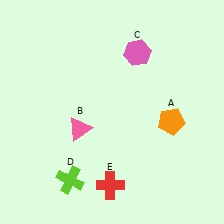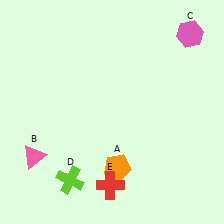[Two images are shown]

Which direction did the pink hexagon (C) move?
The pink hexagon (C) moved right.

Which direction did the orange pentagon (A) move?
The orange pentagon (A) moved left.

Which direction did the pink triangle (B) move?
The pink triangle (B) moved left.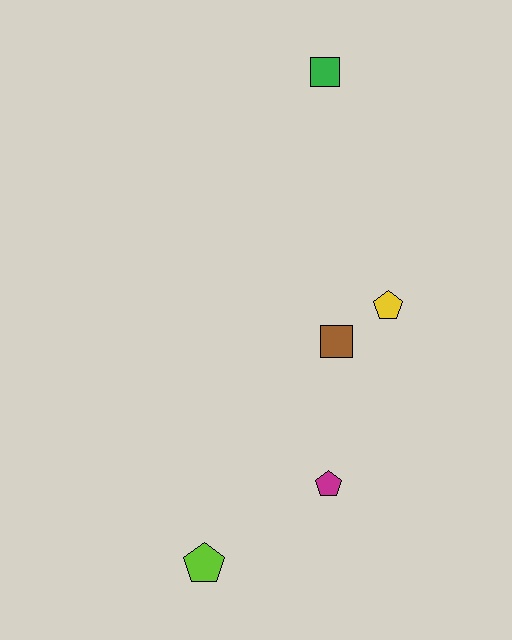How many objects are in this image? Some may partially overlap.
There are 5 objects.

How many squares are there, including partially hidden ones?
There are 2 squares.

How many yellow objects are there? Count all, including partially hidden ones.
There is 1 yellow object.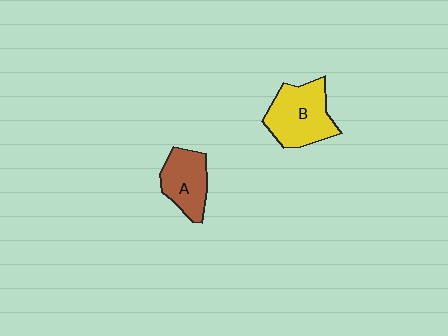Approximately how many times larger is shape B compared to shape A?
Approximately 1.4 times.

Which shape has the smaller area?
Shape A (brown).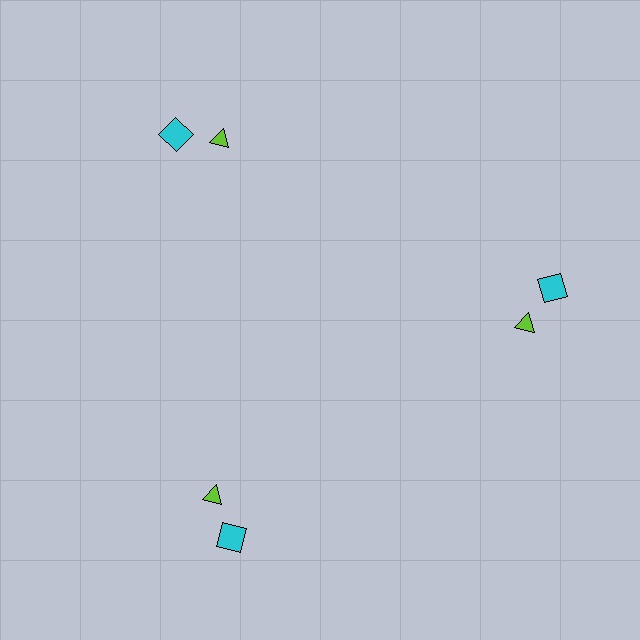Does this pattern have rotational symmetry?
Yes, this pattern has 3-fold rotational symmetry. It looks the same after rotating 120 degrees around the center.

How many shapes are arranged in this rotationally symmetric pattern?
There are 6 shapes, arranged in 3 groups of 2.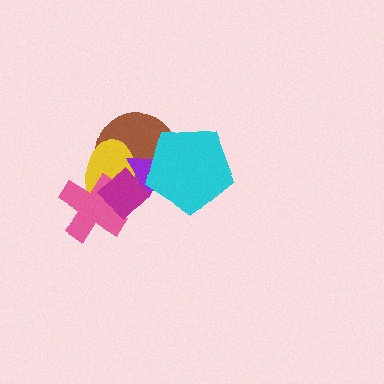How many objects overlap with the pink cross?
2 objects overlap with the pink cross.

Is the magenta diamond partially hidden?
No, no other shape covers it.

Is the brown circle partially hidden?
Yes, it is partially covered by another shape.